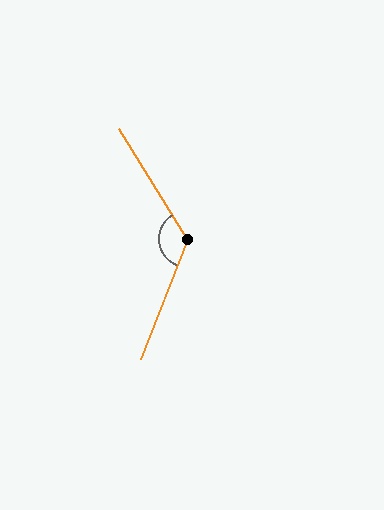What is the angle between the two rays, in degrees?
Approximately 127 degrees.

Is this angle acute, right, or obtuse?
It is obtuse.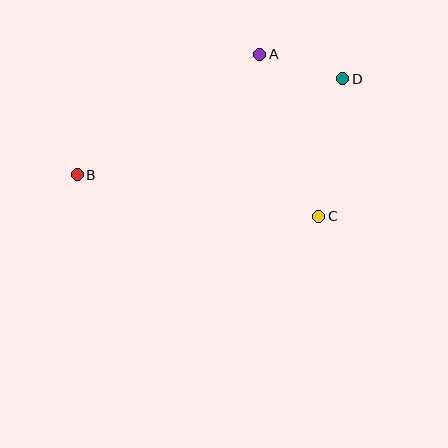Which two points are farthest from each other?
Points B and D are farthest from each other.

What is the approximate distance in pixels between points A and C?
The distance between A and C is approximately 172 pixels.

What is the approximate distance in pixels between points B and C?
The distance between B and C is approximately 245 pixels.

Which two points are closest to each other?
Points A and D are closest to each other.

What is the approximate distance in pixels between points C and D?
The distance between C and D is approximately 139 pixels.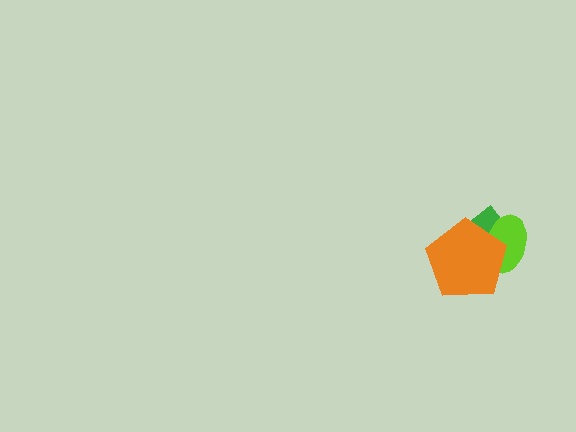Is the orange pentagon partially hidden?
No, no other shape covers it.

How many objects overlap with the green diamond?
2 objects overlap with the green diamond.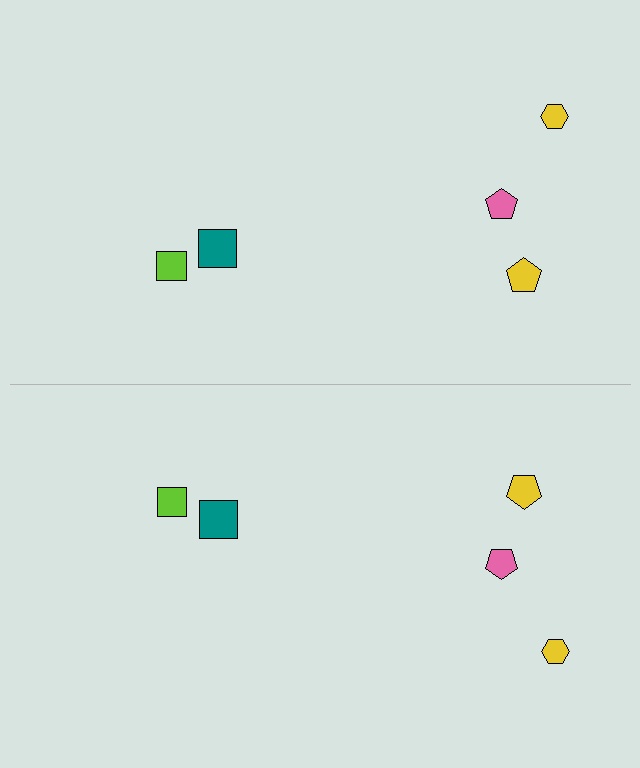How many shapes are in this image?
There are 10 shapes in this image.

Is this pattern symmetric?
Yes, this pattern has bilateral (reflection) symmetry.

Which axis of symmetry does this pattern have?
The pattern has a horizontal axis of symmetry running through the center of the image.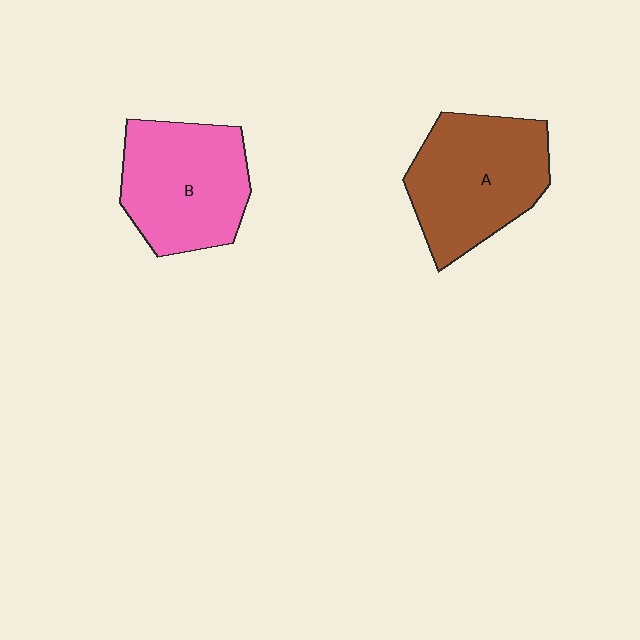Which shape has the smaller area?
Shape B (pink).